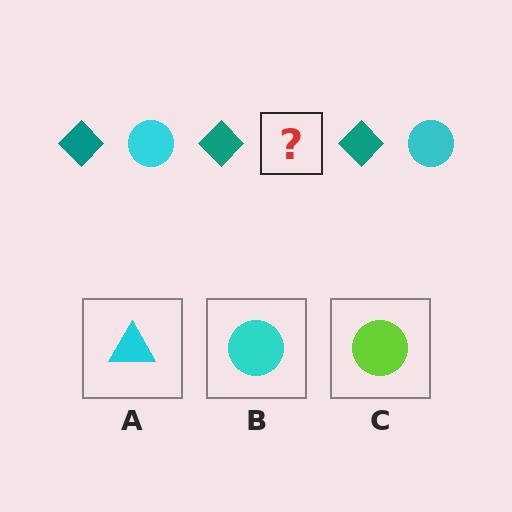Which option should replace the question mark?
Option B.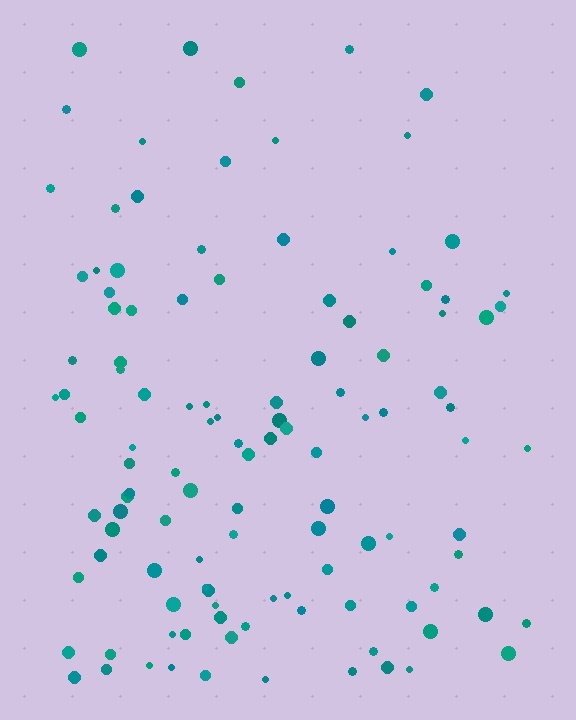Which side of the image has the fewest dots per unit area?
The top.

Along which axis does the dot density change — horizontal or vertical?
Vertical.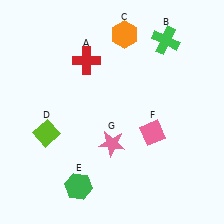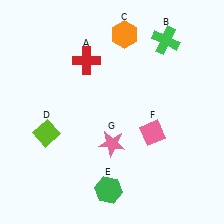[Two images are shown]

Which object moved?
The green hexagon (E) moved right.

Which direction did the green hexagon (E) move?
The green hexagon (E) moved right.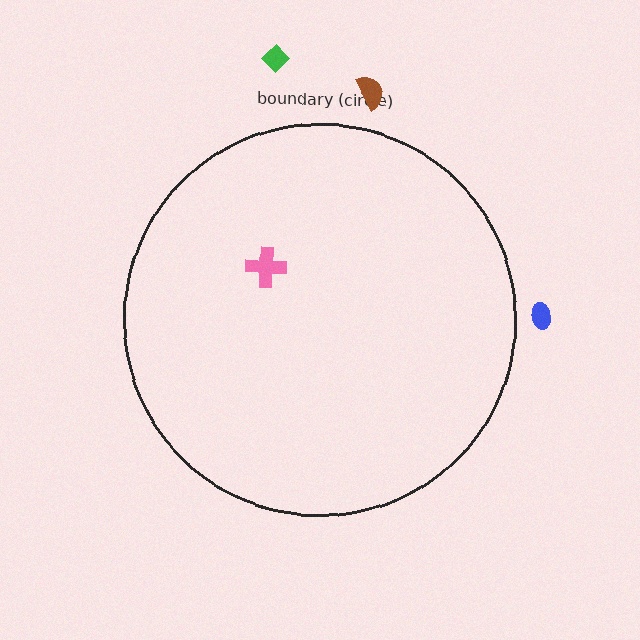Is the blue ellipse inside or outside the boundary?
Outside.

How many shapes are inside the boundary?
1 inside, 3 outside.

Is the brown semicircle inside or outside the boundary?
Outside.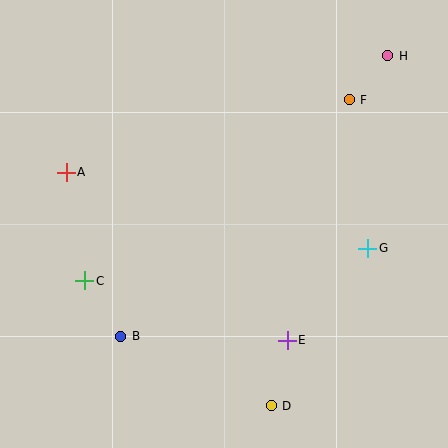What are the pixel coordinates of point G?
Point G is at (368, 248).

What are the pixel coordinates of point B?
Point B is at (121, 336).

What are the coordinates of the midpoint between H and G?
The midpoint between H and G is at (378, 152).